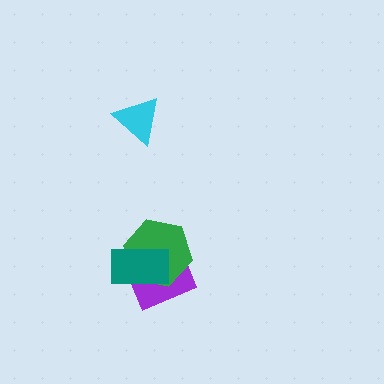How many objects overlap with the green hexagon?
2 objects overlap with the green hexagon.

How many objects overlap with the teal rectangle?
2 objects overlap with the teal rectangle.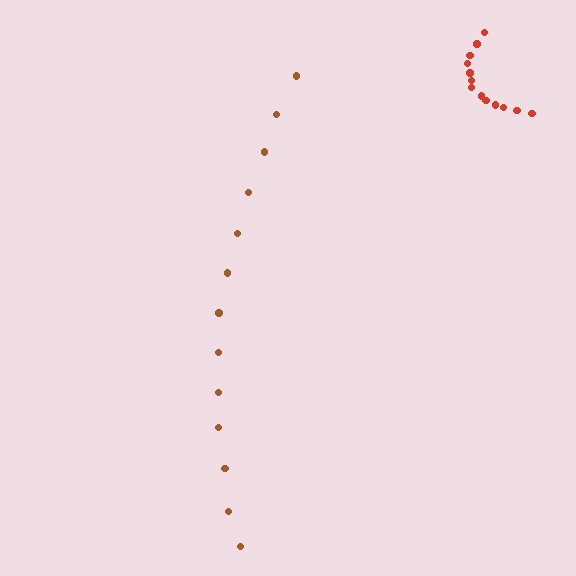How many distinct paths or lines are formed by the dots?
There are 2 distinct paths.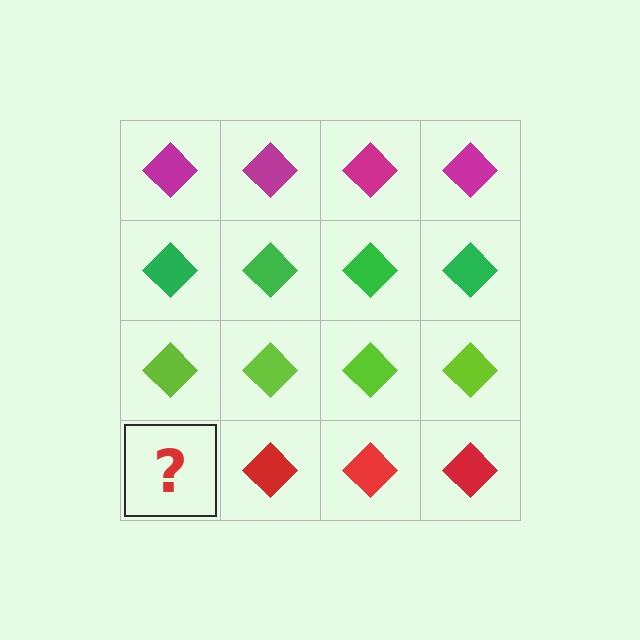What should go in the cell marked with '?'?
The missing cell should contain a red diamond.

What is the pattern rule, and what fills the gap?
The rule is that each row has a consistent color. The gap should be filled with a red diamond.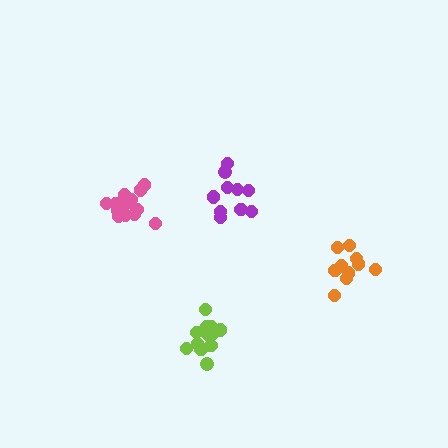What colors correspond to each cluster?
The clusters are colored: orange, purple, pink, lime.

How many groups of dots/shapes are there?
There are 4 groups.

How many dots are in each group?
Group 1: 10 dots, Group 2: 10 dots, Group 3: 13 dots, Group 4: 14 dots (47 total).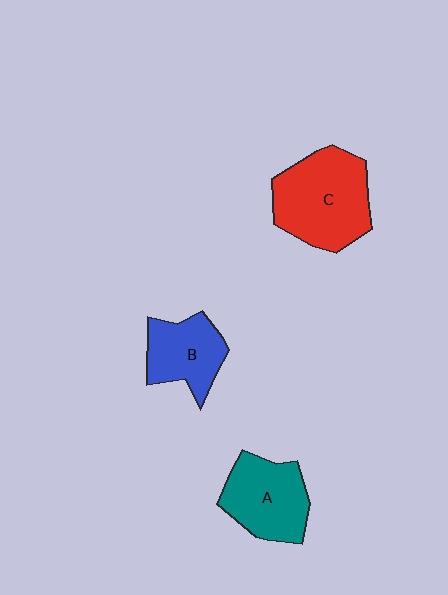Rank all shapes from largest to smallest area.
From largest to smallest: C (red), A (teal), B (blue).